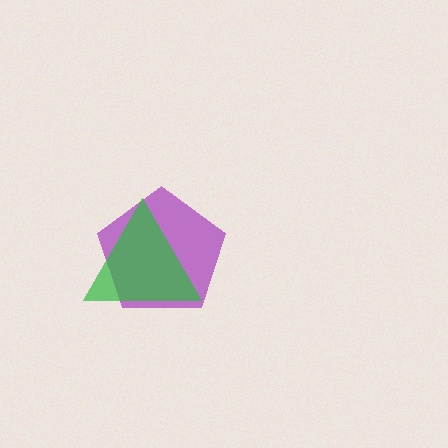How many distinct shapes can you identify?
There are 2 distinct shapes: a purple pentagon, a green triangle.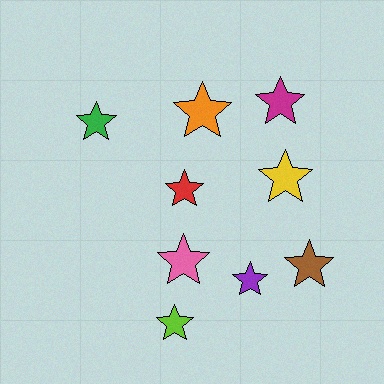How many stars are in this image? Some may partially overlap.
There are 9 stars.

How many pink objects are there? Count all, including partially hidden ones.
There is 1 pink object.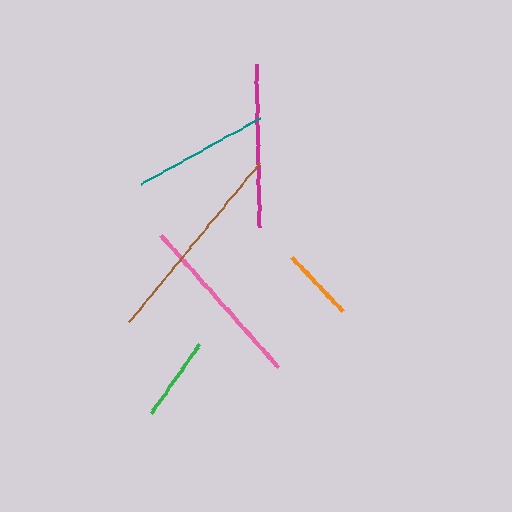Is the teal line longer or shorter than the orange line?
The teal line is longer than the orange line.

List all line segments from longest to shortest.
From longest to shortest: brown, pink, magenta, teal, green, orange.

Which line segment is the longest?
The brown line is the longest at approximately 207 pixels.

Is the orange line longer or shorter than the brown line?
The brown line is longer than the orange line.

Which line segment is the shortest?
The orange line is the shortest at approximately 74 pixels.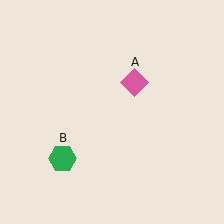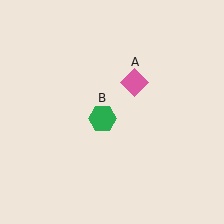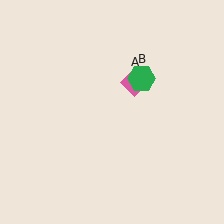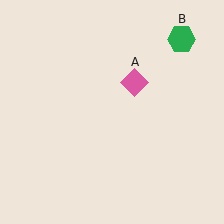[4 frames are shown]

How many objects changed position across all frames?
1 object changed position: green hexagon (object B).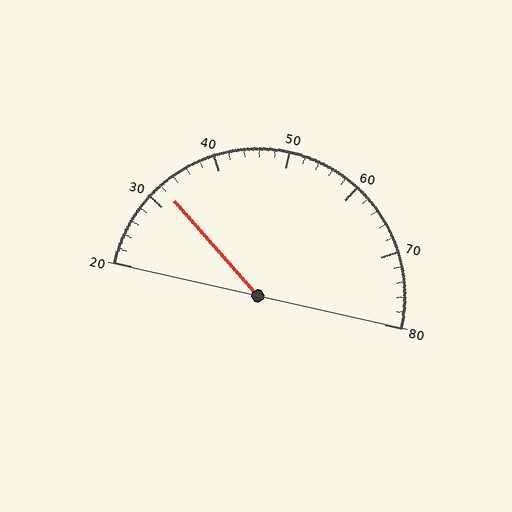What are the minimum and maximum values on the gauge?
The gauge ranges from 20 to 80.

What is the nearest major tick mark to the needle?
The nearest major tick mark is 30.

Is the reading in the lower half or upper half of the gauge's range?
The reading is in the lower half of the range (20 to 80).